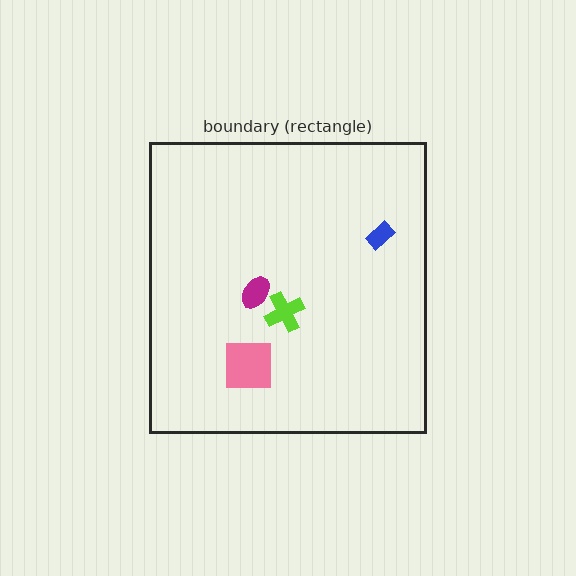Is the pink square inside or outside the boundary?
Inside.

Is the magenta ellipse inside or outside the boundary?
Inside.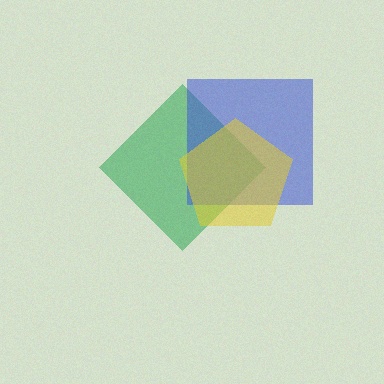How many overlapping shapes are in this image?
There are 3 overlapping shapes in the image.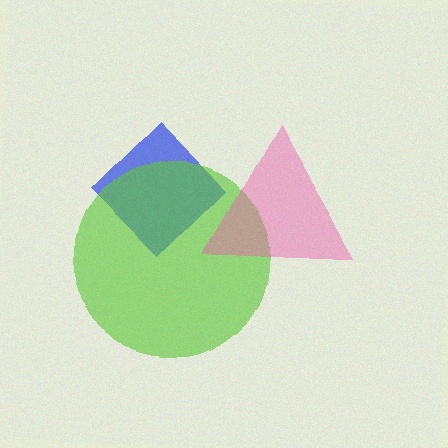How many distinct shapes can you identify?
There are 3 distinct shapes: a blue diamond, a lime circle, a pink triangle.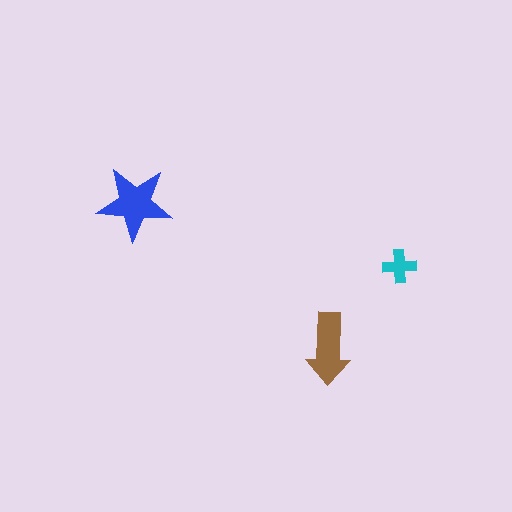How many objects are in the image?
There are 3 objects in the image.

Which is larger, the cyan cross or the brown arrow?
The brown arrow.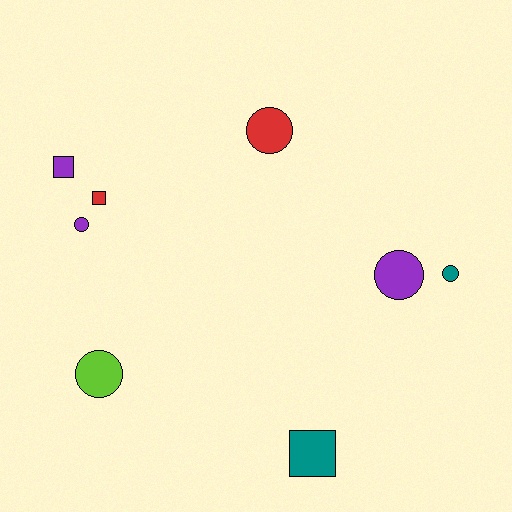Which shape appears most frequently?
Circle, with 5 objects.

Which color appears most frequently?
Purple, with 3 objects.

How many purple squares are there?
There is 1 purple square.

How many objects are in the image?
There are 8 objects.